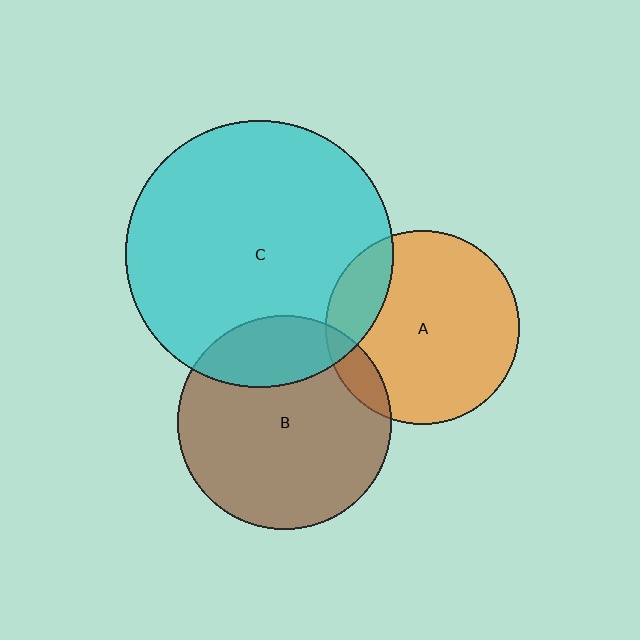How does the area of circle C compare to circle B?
Approximately 1.6 times.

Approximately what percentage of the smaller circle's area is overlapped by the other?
Approximately 15%.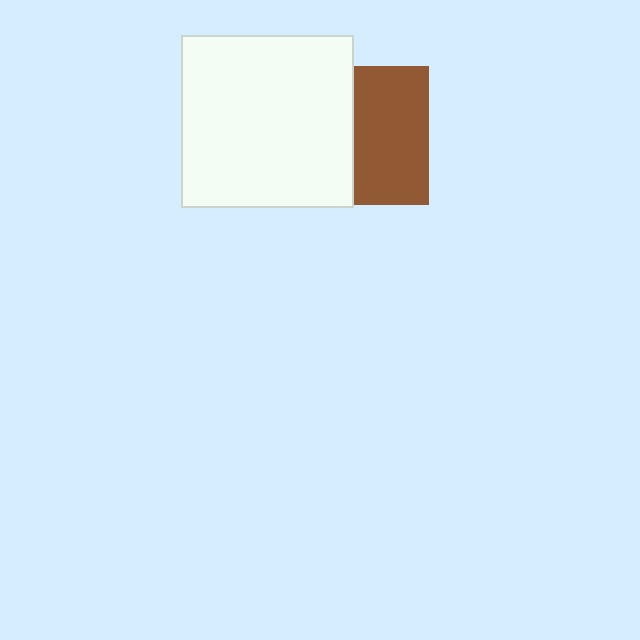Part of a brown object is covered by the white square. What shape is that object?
It is a square.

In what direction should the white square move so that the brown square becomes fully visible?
The white square should move left. That is the shortest direction to clear the overlap and leave the brown square fully visible.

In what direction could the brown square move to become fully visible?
The brown square could move right. That would shift it out from behind the white square entirely.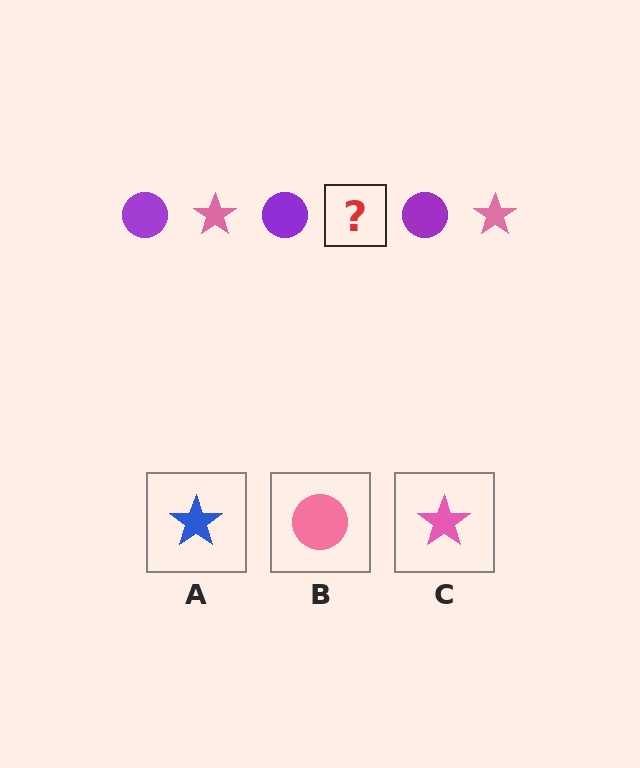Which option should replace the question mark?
Option C.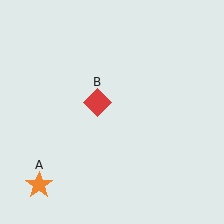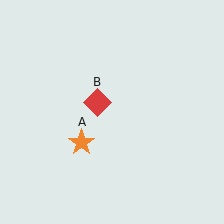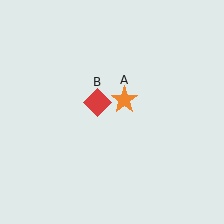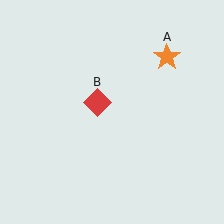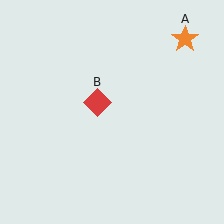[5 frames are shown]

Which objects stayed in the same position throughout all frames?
Red diamond (object B) remained stationary.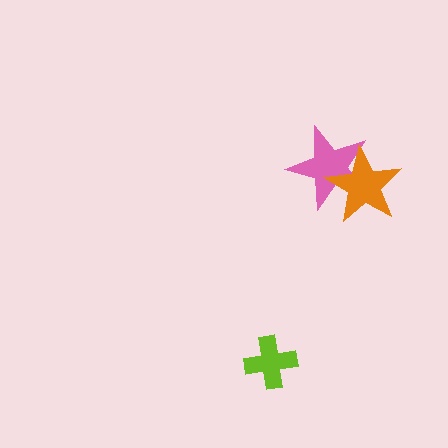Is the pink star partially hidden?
Yes, it is partially covered by another shape.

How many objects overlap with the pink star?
1 object overlaps with the pink star.